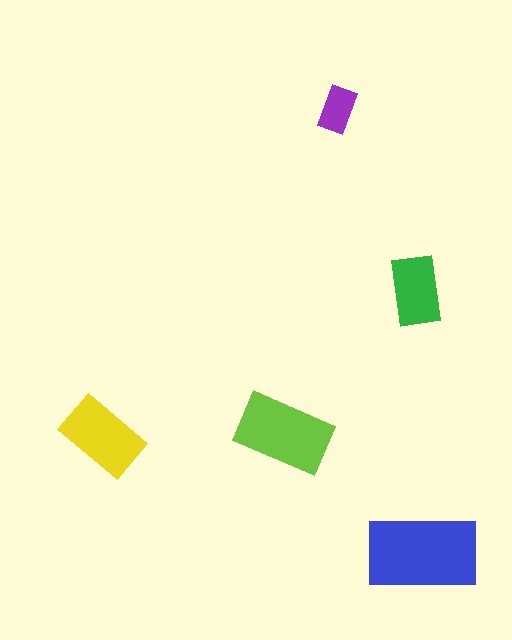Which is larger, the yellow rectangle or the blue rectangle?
The blue one.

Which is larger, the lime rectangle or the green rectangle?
The lime one.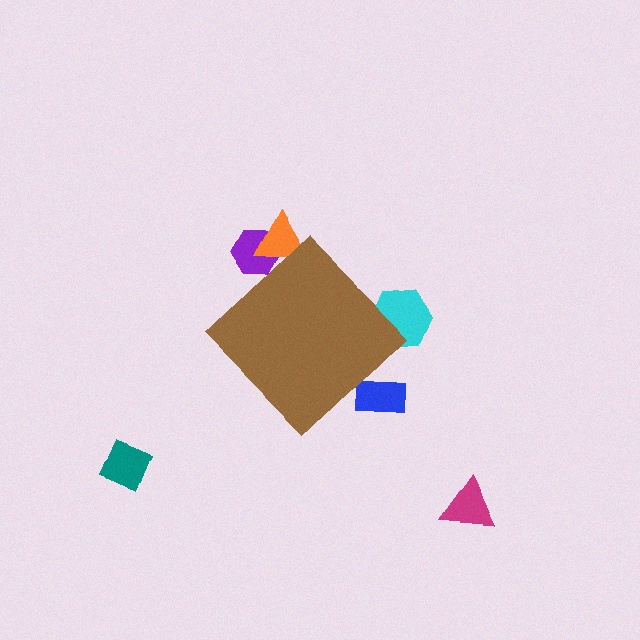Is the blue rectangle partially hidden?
Yes, the blue rectangle is partially hidden behind the brown diamond.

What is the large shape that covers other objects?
A brown diamond.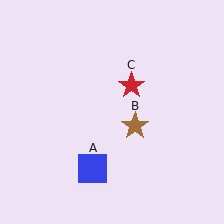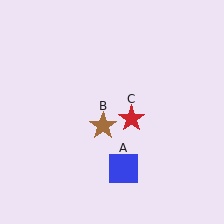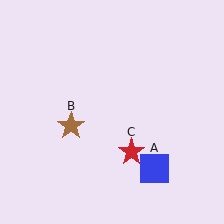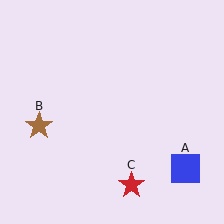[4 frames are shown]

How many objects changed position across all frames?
3 objects changed position: blue square (object A), brown star (object B), red star (object C).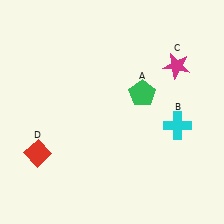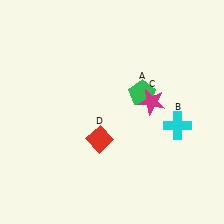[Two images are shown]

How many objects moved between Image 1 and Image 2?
2 objects moved between the two images.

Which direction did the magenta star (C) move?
The magenta star (C) moved down.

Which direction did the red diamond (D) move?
The red diamond (D) moved right.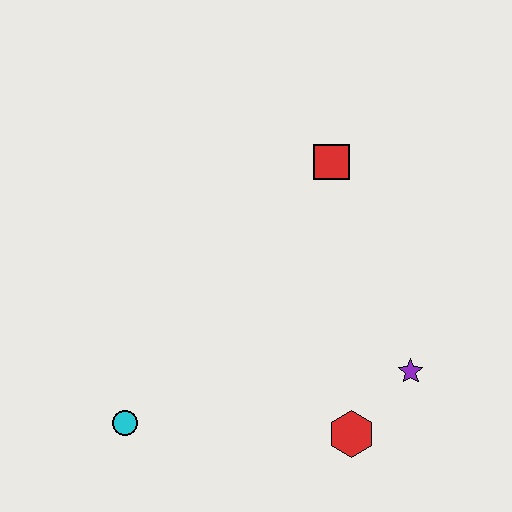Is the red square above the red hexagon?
Yes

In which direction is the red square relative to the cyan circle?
The red square is above the cyan circle.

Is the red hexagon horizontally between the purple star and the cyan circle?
Yes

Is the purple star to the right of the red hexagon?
Yes